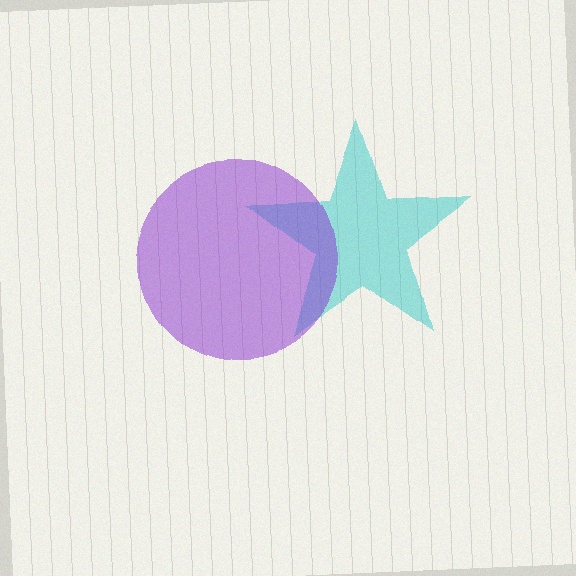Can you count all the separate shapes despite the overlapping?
Yes, there are 2 separate shapes.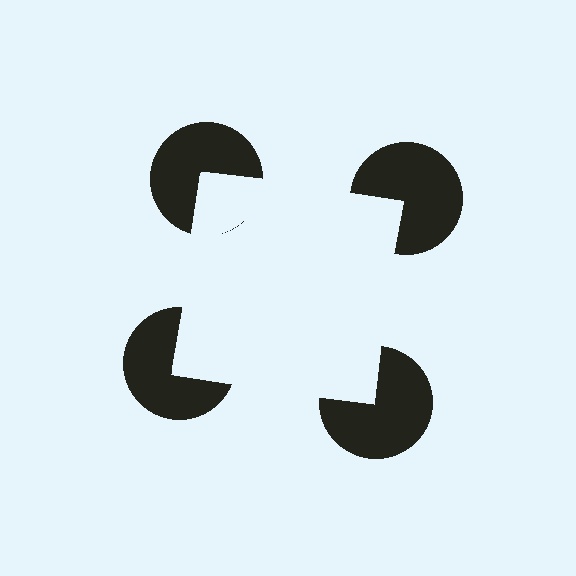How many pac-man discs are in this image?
There are 4 — one at each vertex of the illusory square.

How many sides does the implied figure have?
4 sides.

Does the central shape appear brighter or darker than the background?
It typically appears slightly brighter than the background, even though no actual brightness change is drawn.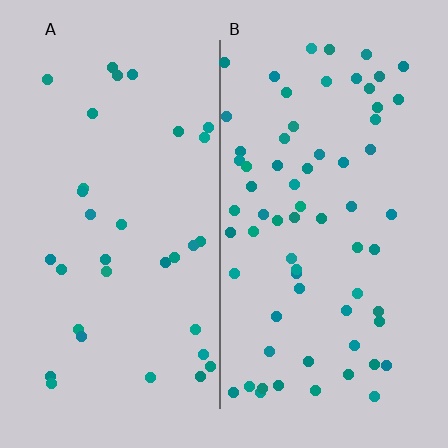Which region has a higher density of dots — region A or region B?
B (the right).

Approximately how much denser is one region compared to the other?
Approximately 2.0× — region B over region A.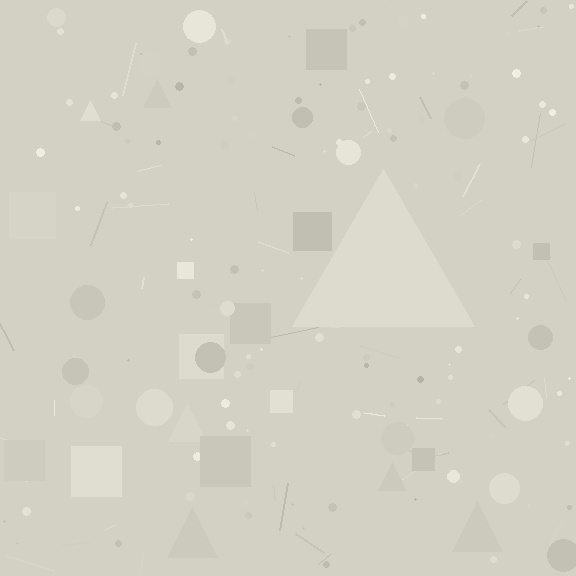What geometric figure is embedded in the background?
A triangle is embedded in the background.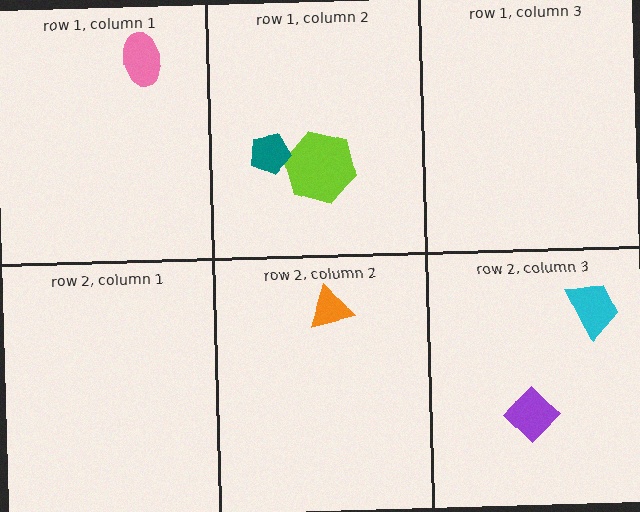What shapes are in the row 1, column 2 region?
The lime hexagon, the teal pentagon.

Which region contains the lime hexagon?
The row 1, column 2 region.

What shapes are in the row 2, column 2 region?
The orange triangle.